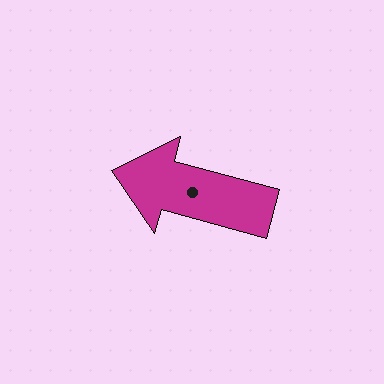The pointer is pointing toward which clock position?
Roughly 10 o'clock.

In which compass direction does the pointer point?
West.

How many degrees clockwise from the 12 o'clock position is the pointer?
Approximately 285 degrees.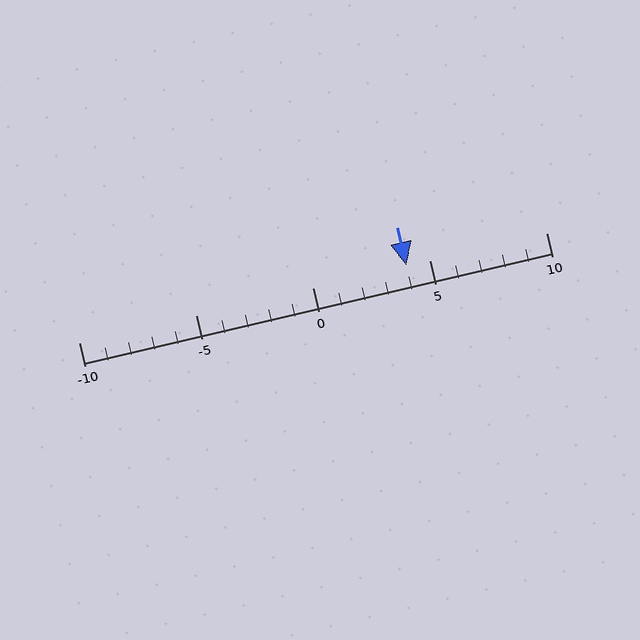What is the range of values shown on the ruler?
The ruler shows values from -10 to 10.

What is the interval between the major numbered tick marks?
The major tick marks are spaced 5 units apart.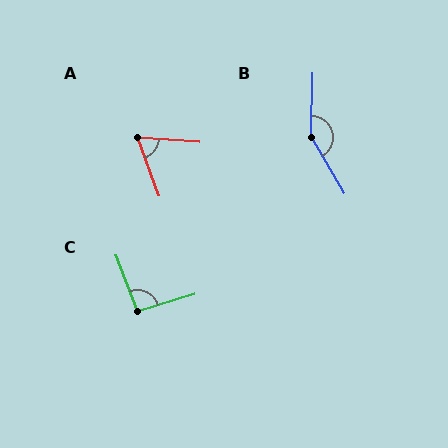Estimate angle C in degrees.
Approximately 94 degrees.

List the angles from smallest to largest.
A (66°), C (94°), B (149°).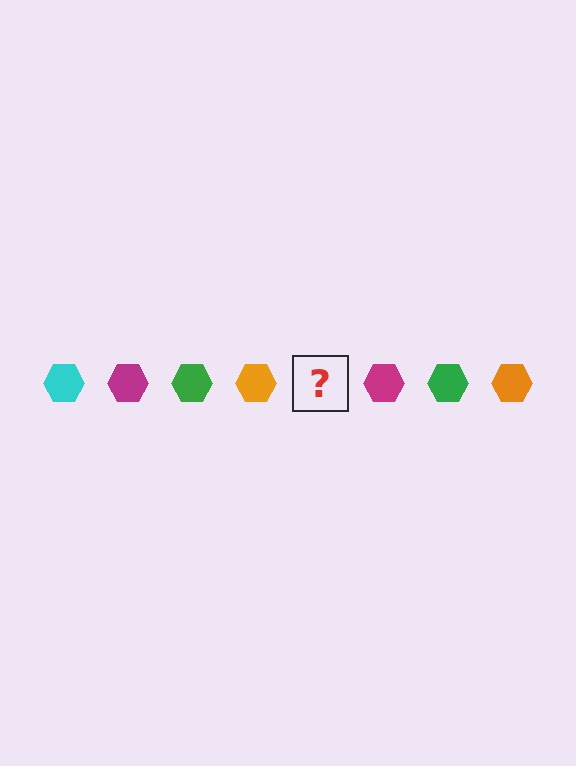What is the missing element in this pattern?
The missing element is a cyan hexagon.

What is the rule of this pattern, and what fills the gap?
The rule is that the pattern cycles through cyan, magenta, green, orange hexagons. The gap should be filled with a cyan hexagon.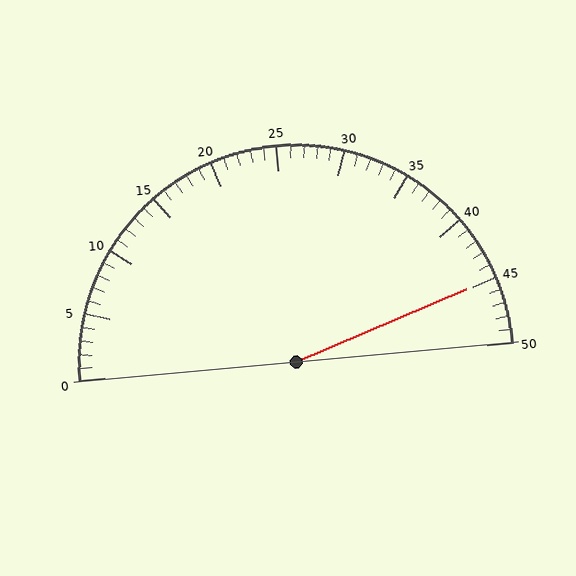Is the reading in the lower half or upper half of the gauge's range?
The reading is in the upper half of the range (0 to 50).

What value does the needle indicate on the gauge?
The needle indicates approximately 45.